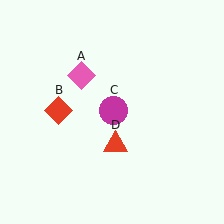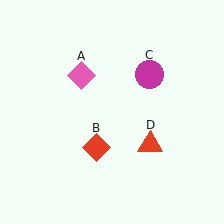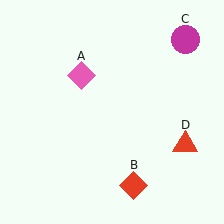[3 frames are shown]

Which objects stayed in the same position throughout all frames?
Pink diamond (object A) remained stationary.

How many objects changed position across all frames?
3 objects changed position: red diamond (object B), magenta circle (object C), red triangle (object D).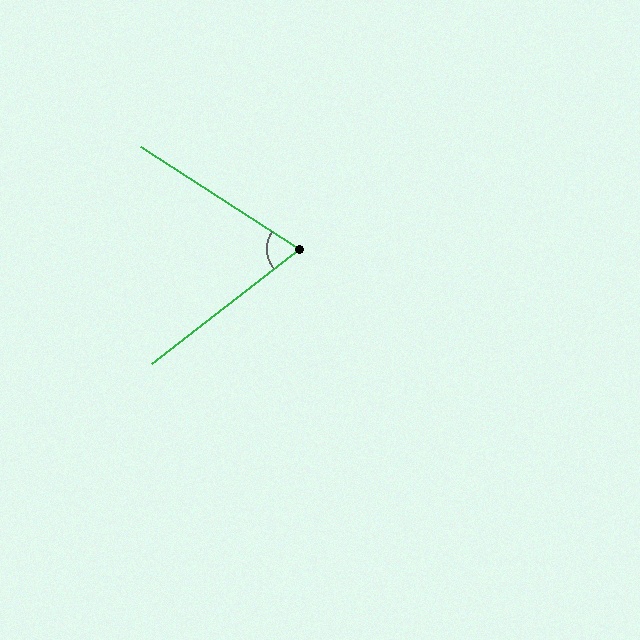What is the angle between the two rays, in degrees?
Approximately 71 degrees.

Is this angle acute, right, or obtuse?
It is acute.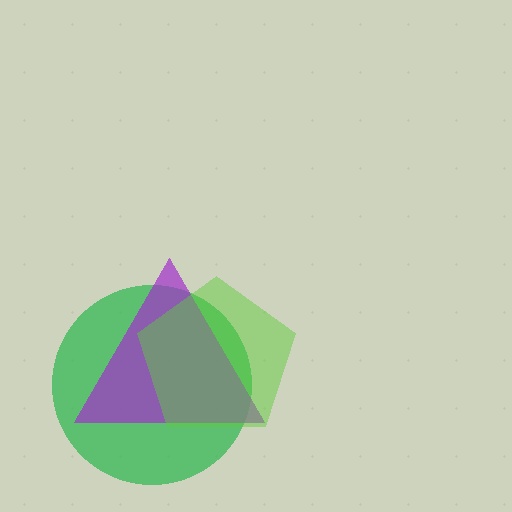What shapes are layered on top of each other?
The layered shapes are: a green circle, a purple triangle, a lime pentagon.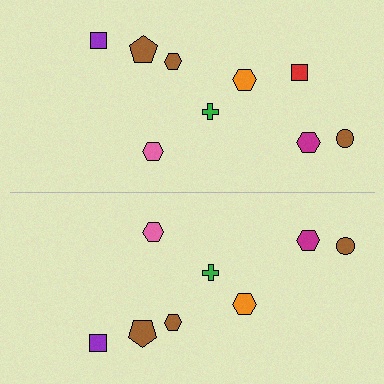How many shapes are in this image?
There are 17 shapes in this image.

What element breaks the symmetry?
A red square is missing from the bottom side.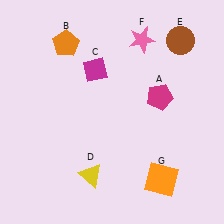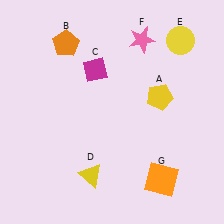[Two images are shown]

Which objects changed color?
A changed from magenta to yellow. E changed from brown to yellow.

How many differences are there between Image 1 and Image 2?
There are 2 differences between the two images.